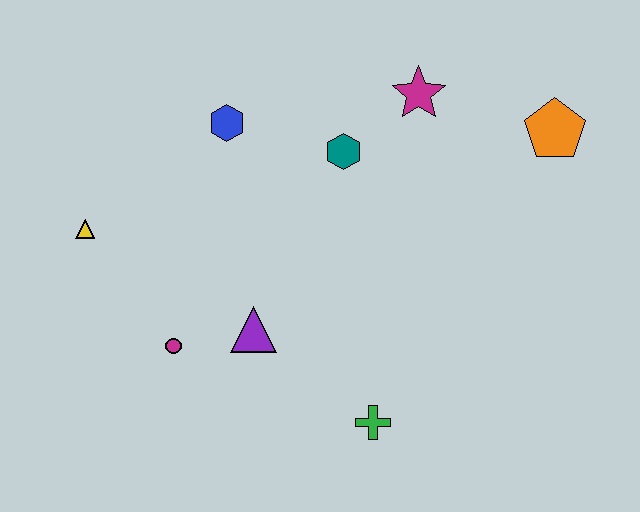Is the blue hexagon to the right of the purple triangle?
No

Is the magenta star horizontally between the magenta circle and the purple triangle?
No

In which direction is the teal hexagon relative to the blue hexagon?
The teal hexagon is to the right of the blue hexagon.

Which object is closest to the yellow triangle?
The magenta circle is closest to the yellow triangle.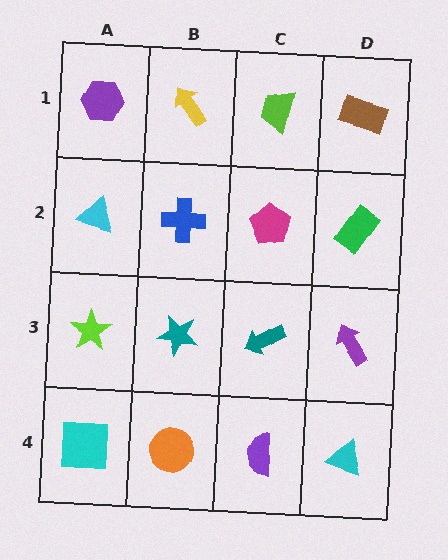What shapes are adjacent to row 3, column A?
A cyan triangle (row 2, column A), a cyan square (row 4, column A), a teal star (row 3, column B).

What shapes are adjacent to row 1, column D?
A green rectangle (row 2, column D), a lime trapezoid (row 1, column C).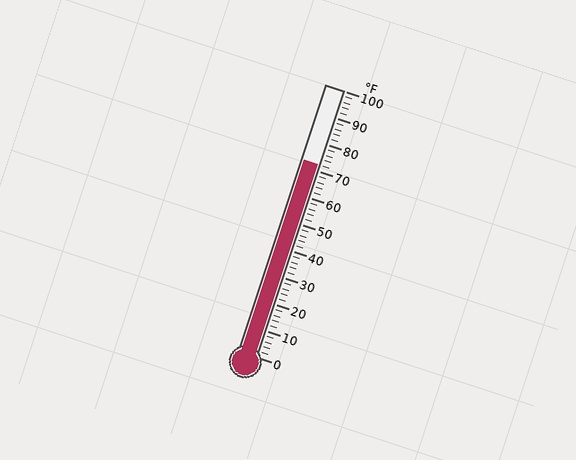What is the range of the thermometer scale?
The thermometer scale ranges from 0°F to 100°F.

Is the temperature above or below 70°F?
The temperature is above 70°F.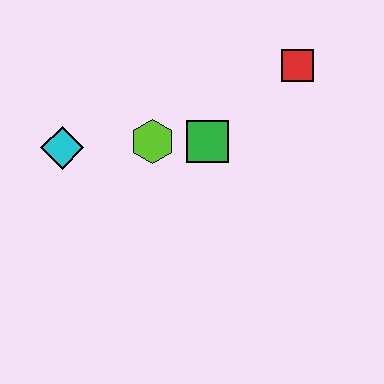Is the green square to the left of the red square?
Yes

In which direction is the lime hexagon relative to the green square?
The lime hexagon is to the left of the green square.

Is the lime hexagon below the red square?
Yes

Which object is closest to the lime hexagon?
The green square is closest to the lime hexagon.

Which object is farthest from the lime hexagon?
The red square is farthest from the lime hexagon.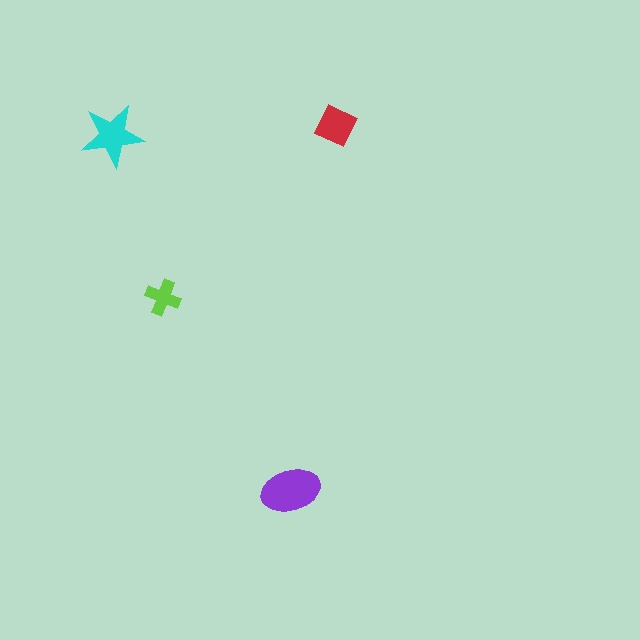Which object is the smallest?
The lime cross.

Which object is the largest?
The purple ellipse.